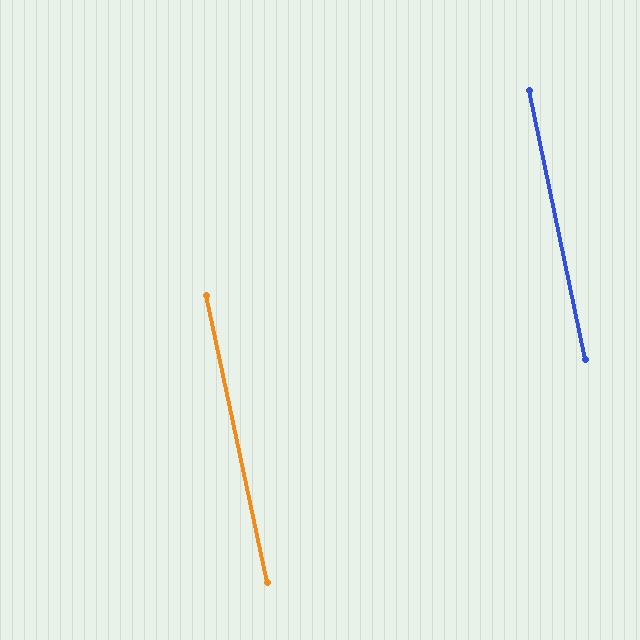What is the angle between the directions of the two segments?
Approximately 0 degrees.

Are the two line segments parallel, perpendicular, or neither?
Parallel — their directions differ by only 0.2°.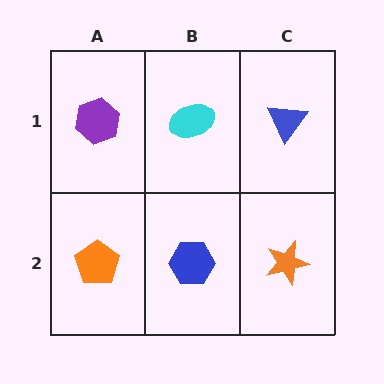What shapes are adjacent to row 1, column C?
An orange star (row 2, column C), a cyan ellipse (row 1, column B).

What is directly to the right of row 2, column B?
An orange star.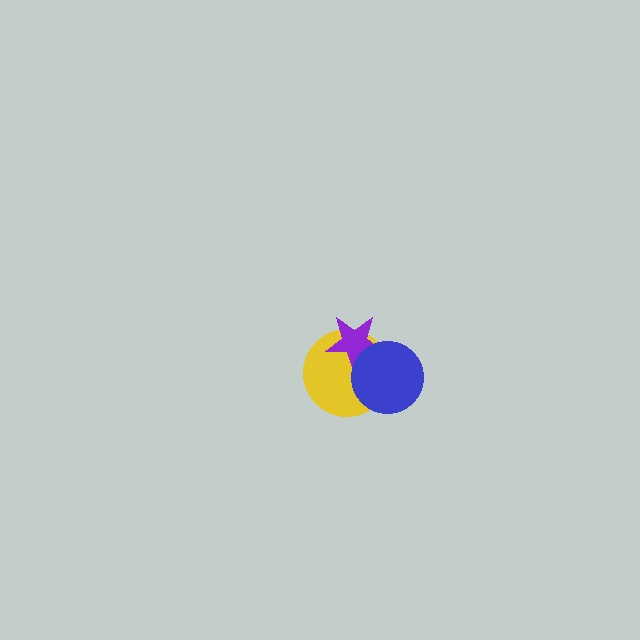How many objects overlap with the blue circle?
2 objects overlap with the blue circle.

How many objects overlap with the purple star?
2 objects overlap with the purple star.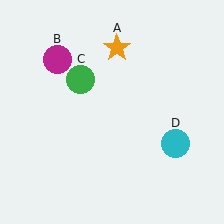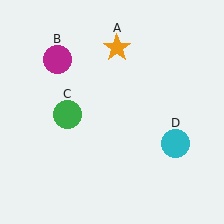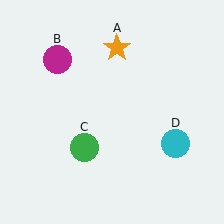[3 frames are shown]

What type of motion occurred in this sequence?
The green circle (object C) rotated counterclockwise around the center of the scene.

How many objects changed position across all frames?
1 object changed position: green circle (object C).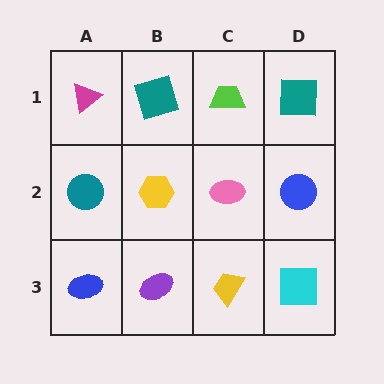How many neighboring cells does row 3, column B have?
3.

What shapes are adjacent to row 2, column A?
A magenta triangle (row 1, column A), a blue ellipse (row 3, column A), a yellow hexagon (row 2, column B).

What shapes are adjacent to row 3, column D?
A blue circle (row 2, column D), a yellow trapezoid (row 3, column C).